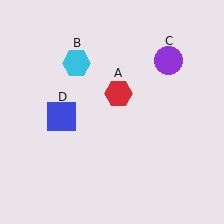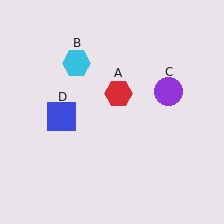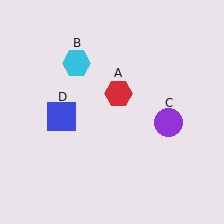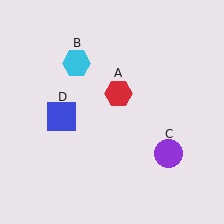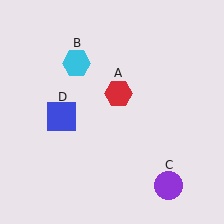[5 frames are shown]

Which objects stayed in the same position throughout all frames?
Red hexagon (object A) and cyan hexagon (object B) and blue square (object D) remained stationary.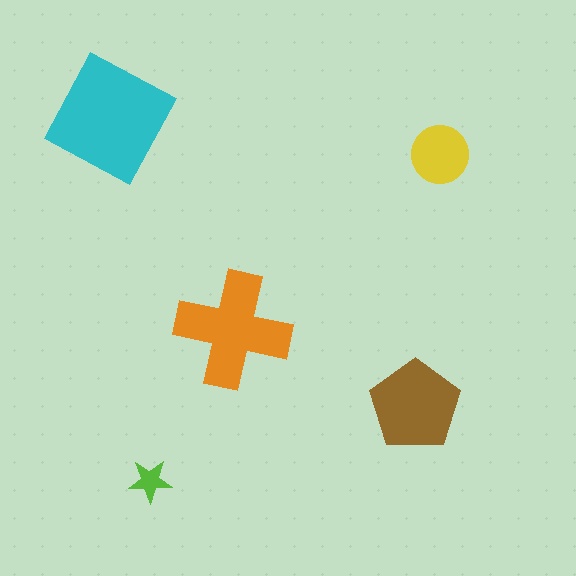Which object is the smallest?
The lime star.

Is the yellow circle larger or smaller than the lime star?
Larger.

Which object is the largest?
The cyan square.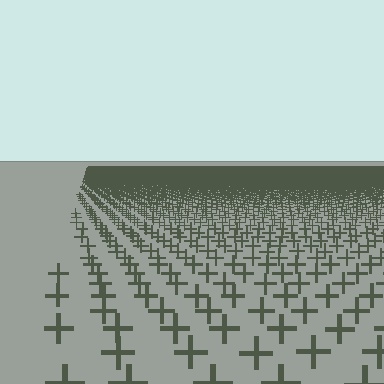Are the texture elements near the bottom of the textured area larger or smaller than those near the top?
Larger. Near the bottom, elements are closer to the viewer and appear at a bigger on-screen size.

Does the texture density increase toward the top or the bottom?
Density increases toward the top.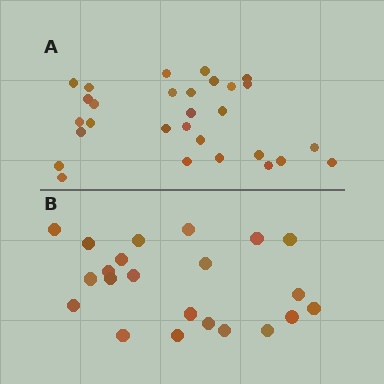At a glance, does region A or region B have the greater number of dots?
Region A (the top region) has more dots.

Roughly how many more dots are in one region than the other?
Region A has roughly 8 or so more dots than region B.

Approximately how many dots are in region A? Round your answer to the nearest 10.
About 30 dots. (The exact count is 29, which rounds to 30.)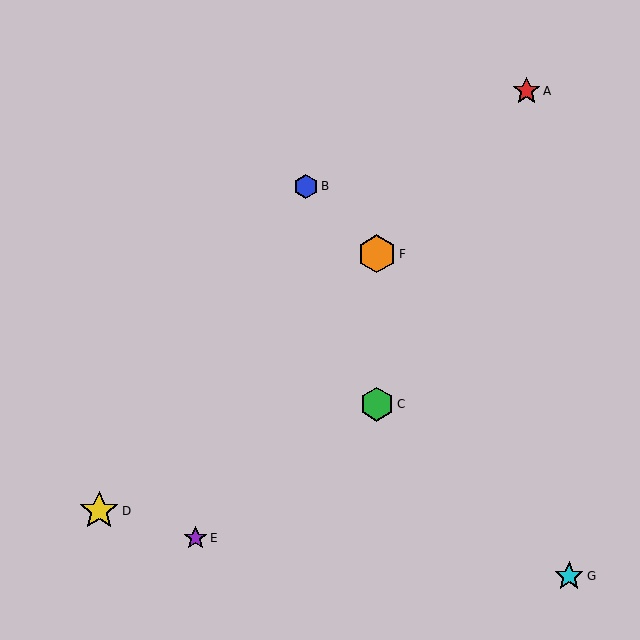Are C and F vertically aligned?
Yes, both are at x≈377.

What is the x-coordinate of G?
Object G is at x≈569.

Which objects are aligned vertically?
Objects C, F are aligned vertically.